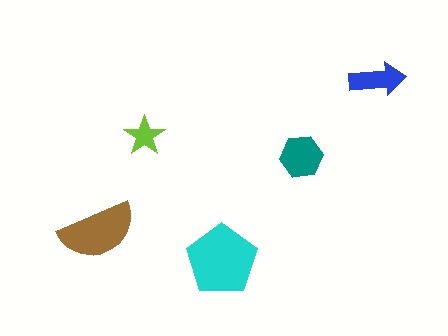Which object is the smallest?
The lime star.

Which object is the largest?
The cyan pentagon.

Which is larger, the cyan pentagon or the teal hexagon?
The cyan pentagon.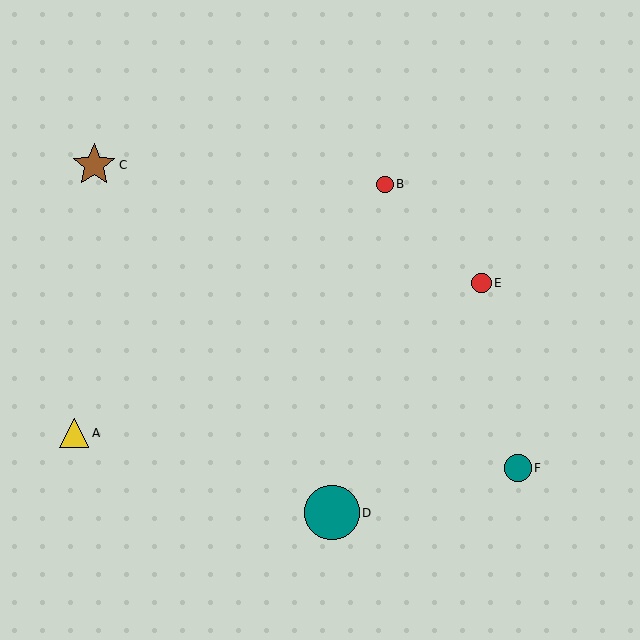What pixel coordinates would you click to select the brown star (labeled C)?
Click at (94, 165) to select the brown star C.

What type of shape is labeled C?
Shape C is a brown star.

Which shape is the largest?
The teal circle (labeled D) is the largest.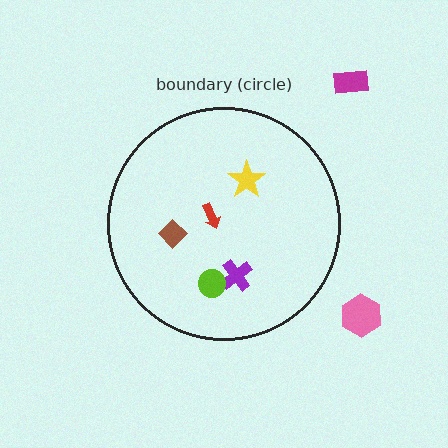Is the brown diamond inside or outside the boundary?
Inside.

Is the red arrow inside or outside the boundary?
Inside.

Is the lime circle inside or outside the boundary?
Inside.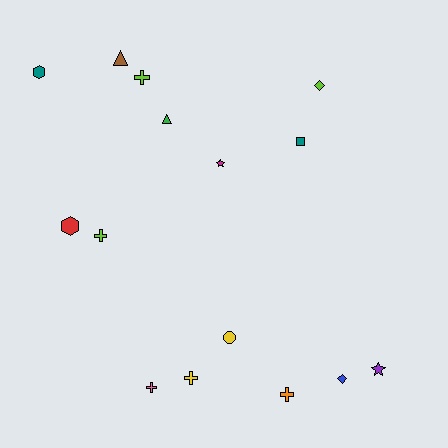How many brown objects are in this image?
There is 1 brown object.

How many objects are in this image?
There are 15 objects.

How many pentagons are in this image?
There are no pentagons.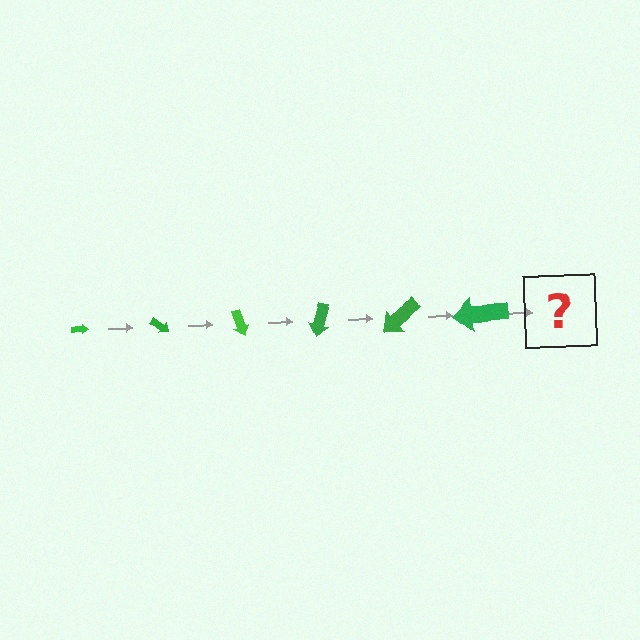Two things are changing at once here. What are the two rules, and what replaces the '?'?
The two rules are that the arrow grows larger each step and it rotates 35 degrees each step. The '?' should be an arrow, larger than the previous one and rotated 210 degrees from the start.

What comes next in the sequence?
The next element should be an arrow, larger than the previous one and rotated 210 degrees from the start.